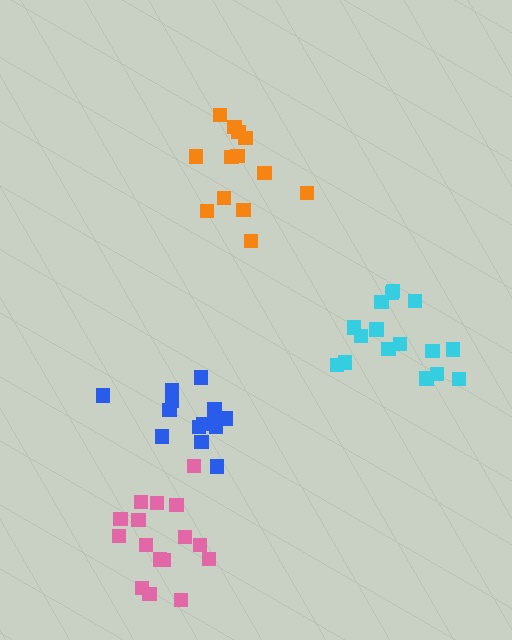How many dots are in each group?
Group 1: 13 dots, Group 2: 16 dots, Group 3: 14 dots, Group 4: 16 dots (59 total).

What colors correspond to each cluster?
The clusters are colored: orange, pink, blue, cyan.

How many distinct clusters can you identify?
There are 4 distinct clusters.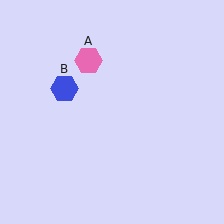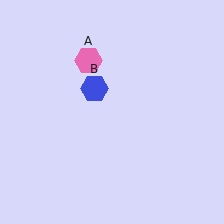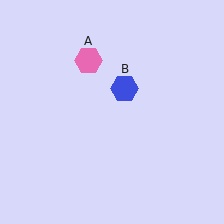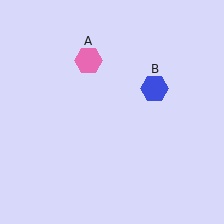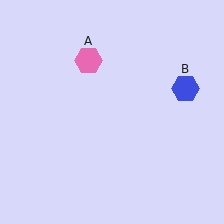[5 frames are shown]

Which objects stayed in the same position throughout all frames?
Pink hexagon (object A) remained stationary.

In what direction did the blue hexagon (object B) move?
The blue hexagon (object B) moved right.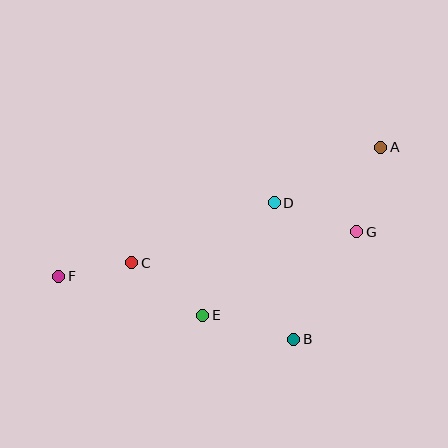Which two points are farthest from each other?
Points A and F are farthest from each other.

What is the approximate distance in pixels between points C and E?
The distance between C and E is approximately 88 pixels.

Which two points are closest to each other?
Points C and F are closest to each other.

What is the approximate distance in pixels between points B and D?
The distance between B and D is approximately 138 pixels.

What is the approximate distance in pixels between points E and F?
The distance between E and F is approximately 149 pixels.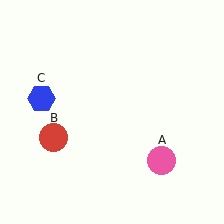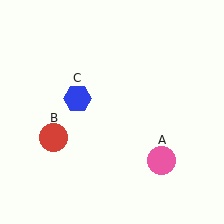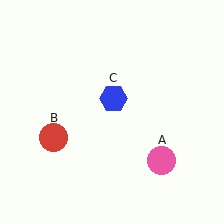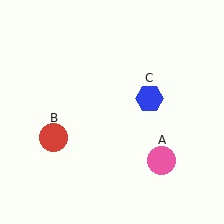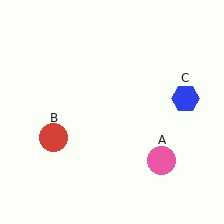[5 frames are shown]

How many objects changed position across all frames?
1 object changed position: blue hexagon (object C).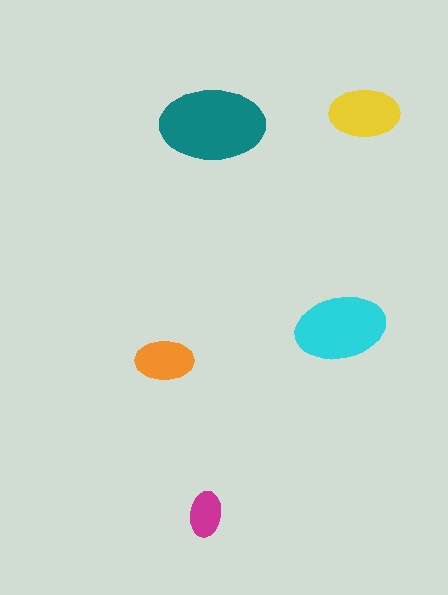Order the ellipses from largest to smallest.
the teal one, the cyan one, the yellow one, the orange one, the magenta one.